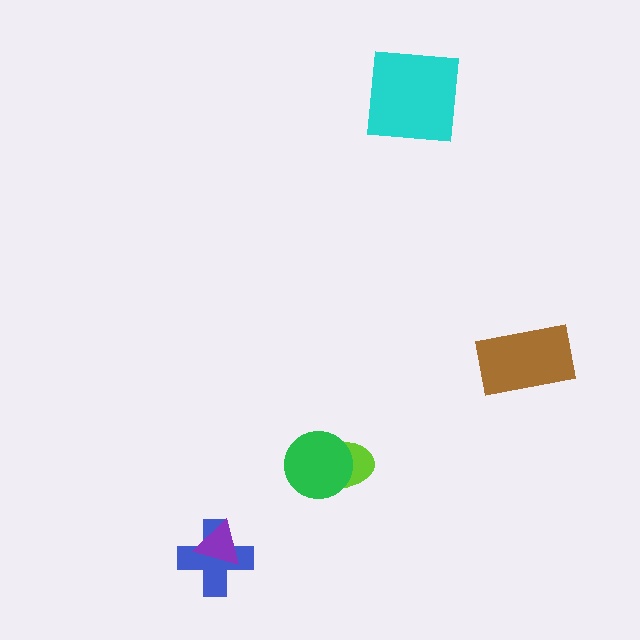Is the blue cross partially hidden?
Yes, it is partially covered by another shape.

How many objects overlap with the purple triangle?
1 object overlaps with the purple triangle.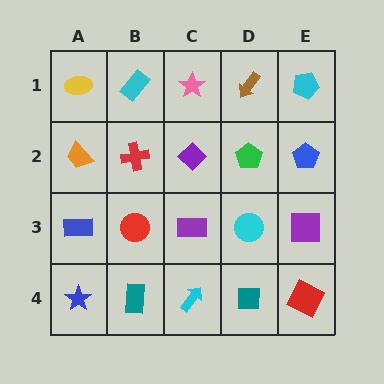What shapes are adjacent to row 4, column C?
A purple rectangle (row 3, column C), a teal rectangle (row 4, column B), a teal square (row 4, column D).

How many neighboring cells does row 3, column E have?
3.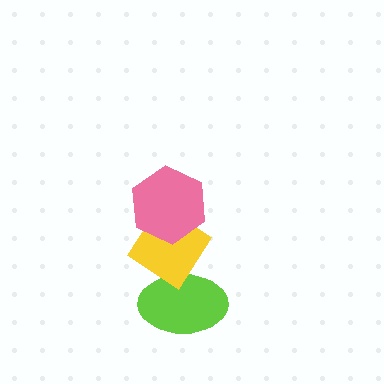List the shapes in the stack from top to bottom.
From top to bottom: the pink hexagon, the yellow diamond, the lime ellipse.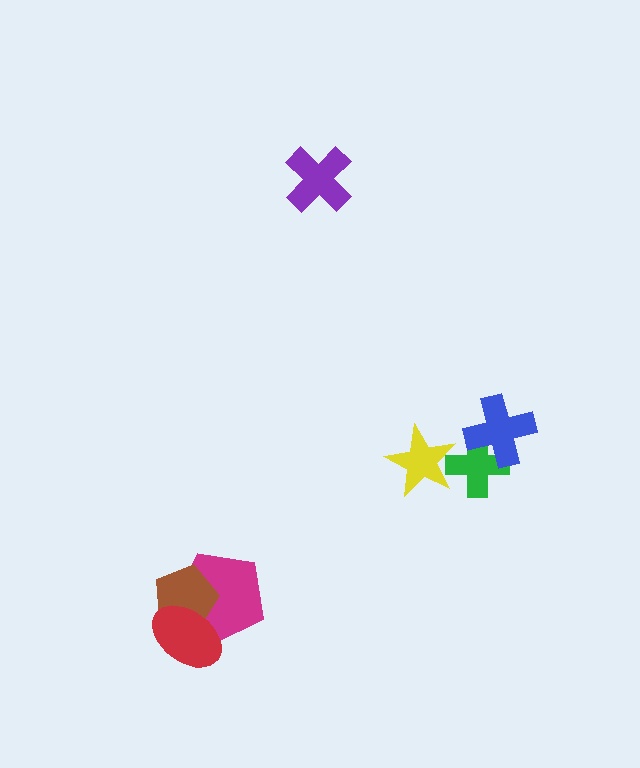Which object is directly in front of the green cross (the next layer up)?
The yellow star is directly in front of the green cross.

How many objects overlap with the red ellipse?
2 objects overlap with the red ellipse.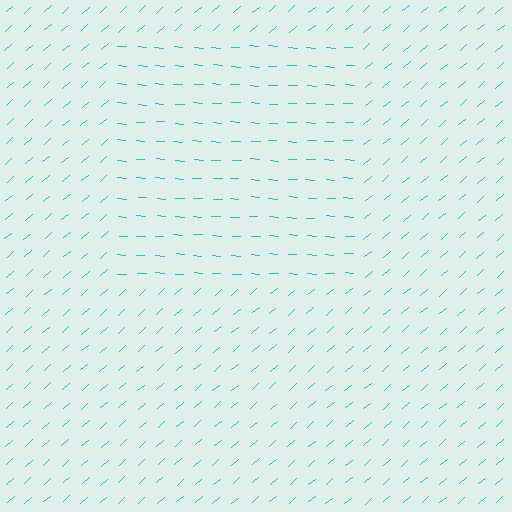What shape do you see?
I see a rectangle.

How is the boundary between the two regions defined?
The boundary is defined purely by a change in line orientation (approximately 45 degrees difference). All lines are the same color and thickness.